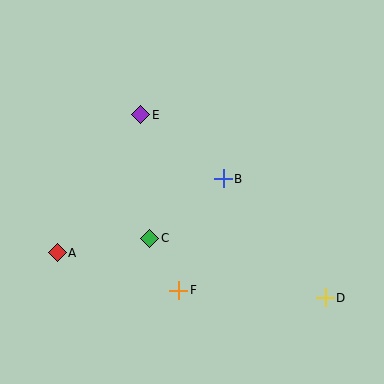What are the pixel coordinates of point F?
Point F is at (179, 290).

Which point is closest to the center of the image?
Point B at (223, 179) is closest to the center.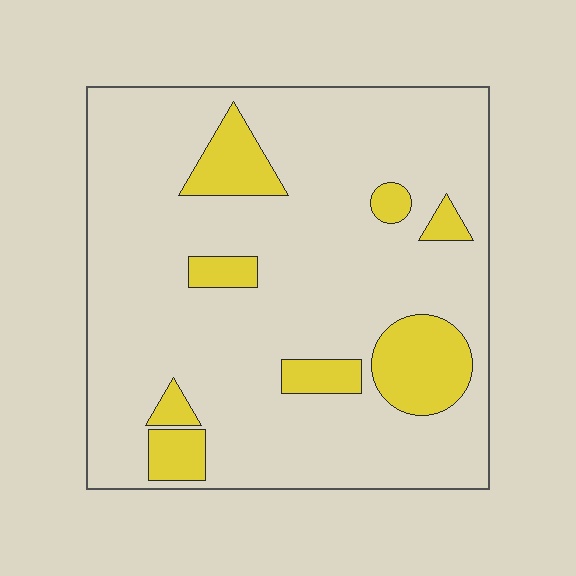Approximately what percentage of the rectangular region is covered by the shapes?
Approximately 15%.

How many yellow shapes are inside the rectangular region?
8.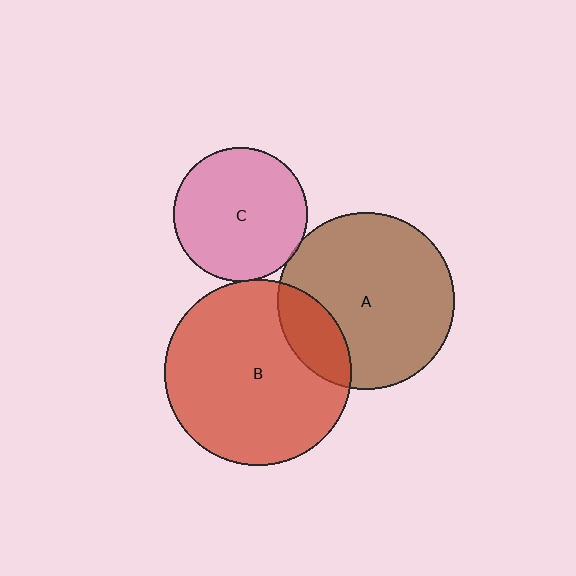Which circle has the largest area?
Circle B (red).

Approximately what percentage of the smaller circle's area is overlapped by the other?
Approximately 5%.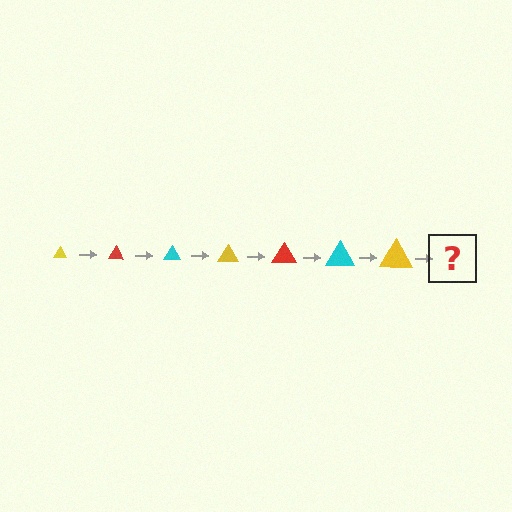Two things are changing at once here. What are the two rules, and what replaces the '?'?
The two rules are that the triangle grows larger each step and the color cycles through yellow, red, and cyan. The '?' should be a red triangle, larger than the previous one.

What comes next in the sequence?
The next element should be a red triangle, larger than the previous one.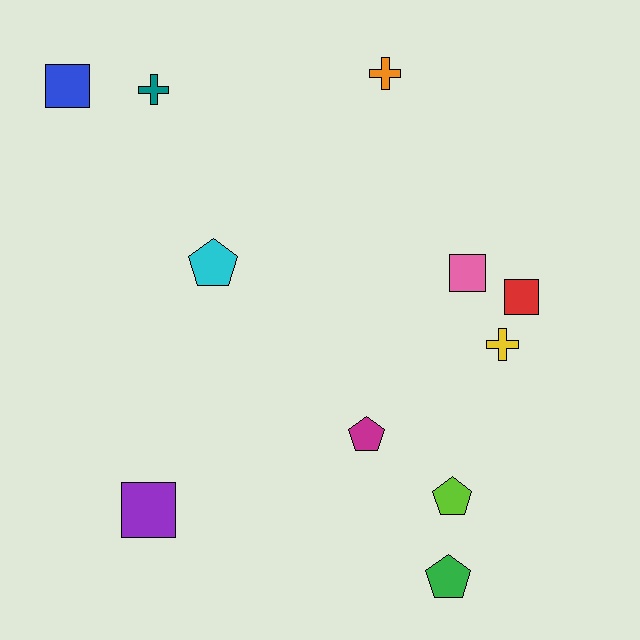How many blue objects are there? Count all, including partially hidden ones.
There is 1 blue object.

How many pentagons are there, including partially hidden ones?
There are 4 pentagons.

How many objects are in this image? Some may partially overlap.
There are 11 objects.